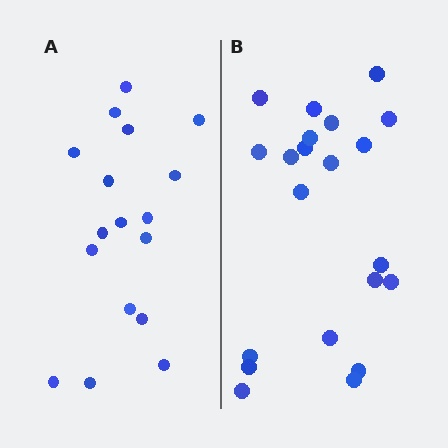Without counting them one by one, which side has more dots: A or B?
Region B (the right region) has more dots.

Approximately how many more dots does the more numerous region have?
Region B has about 4 more dots than region A.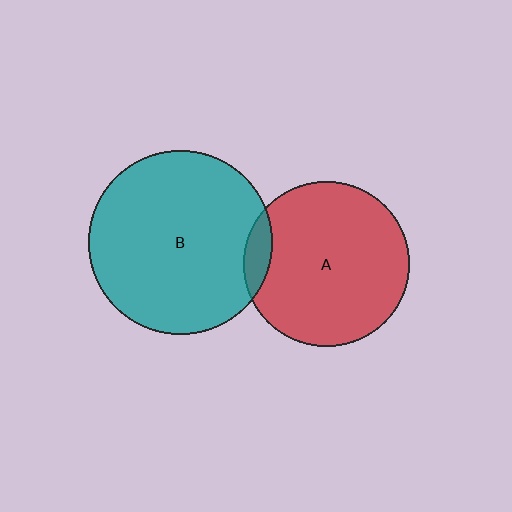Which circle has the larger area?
Circle B (teal).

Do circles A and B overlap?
Yes.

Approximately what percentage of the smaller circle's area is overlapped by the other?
Approximately 10%.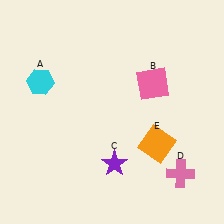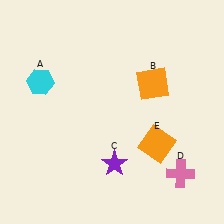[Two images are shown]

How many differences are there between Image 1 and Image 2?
There is 1 difference between the two images.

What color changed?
The square (B) changed from pink in Image 1 to orange in Image 2.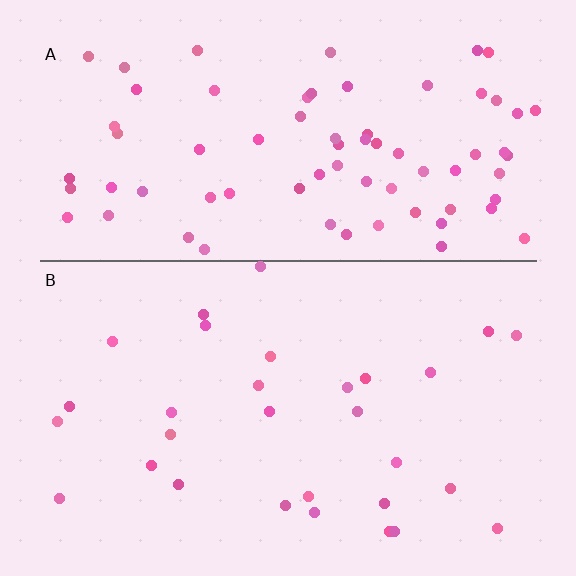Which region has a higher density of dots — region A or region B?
A (the top).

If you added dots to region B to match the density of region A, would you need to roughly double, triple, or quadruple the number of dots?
Approximately triple.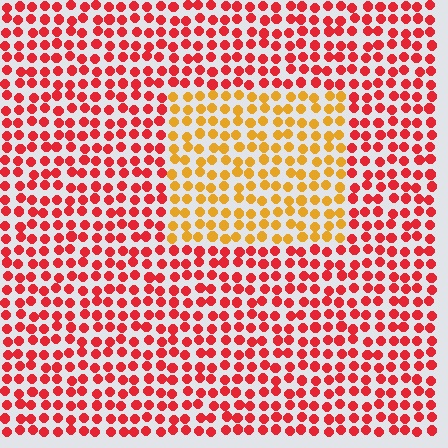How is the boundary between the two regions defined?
The boundary is defined purely by a slight shift in hue (about 45 degrees). Spacing, size, and orientation are identical on both sides.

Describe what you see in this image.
The image is filled with small red elements in a uniform arrangement. A rectangle-shaped region is visible where the elements are tinted to a slightly different hue, forming a subtle color boundary.